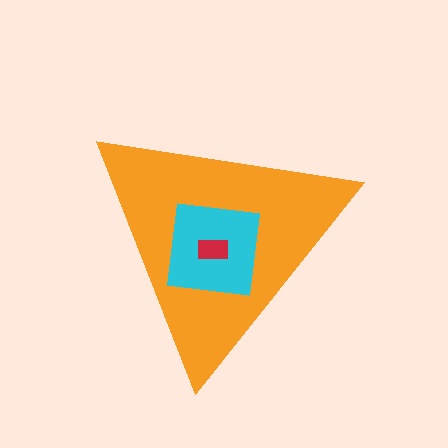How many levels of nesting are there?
3.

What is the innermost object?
The red rectangle.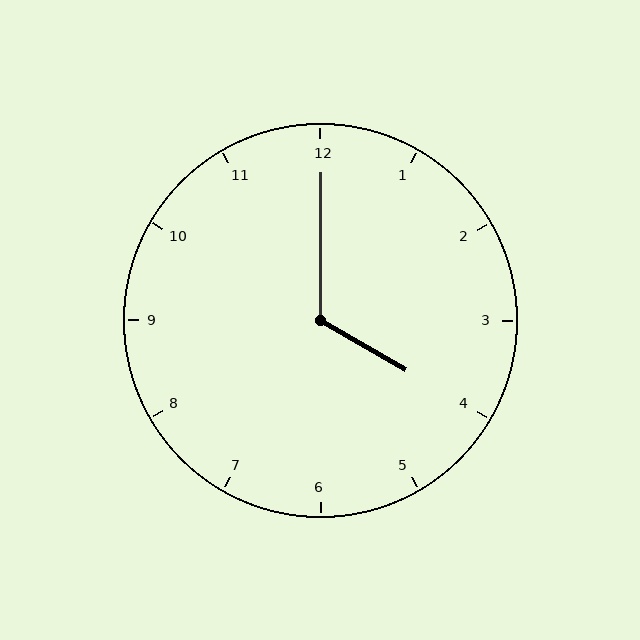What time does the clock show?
4:00.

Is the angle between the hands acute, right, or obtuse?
It is obtuse.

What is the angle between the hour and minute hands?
Approximately 120 degrees.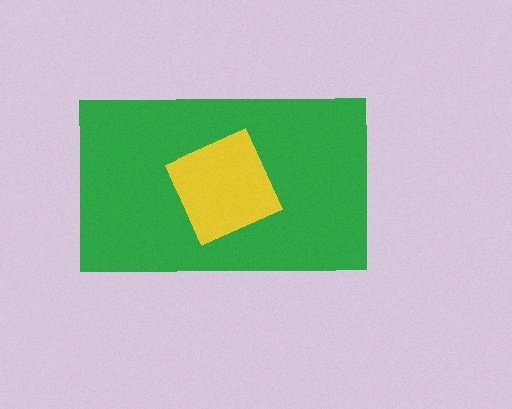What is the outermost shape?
The green rectangle.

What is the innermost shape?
The yellow diamond.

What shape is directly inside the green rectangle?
The yellow diamond.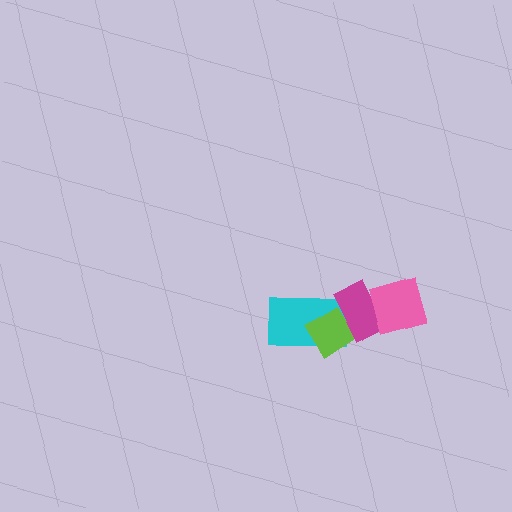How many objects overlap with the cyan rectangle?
2 objects overlap with the cyan rectangle.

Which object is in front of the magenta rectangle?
The pink diamond is in front of the magenta rectangle.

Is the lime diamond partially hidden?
Yes, it is partially covered by another shape.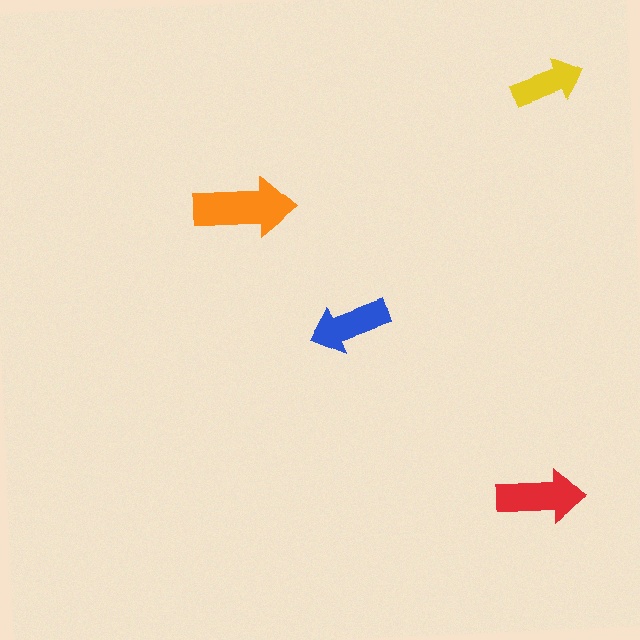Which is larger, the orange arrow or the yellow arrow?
The orange one.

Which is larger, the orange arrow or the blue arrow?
The orange one.